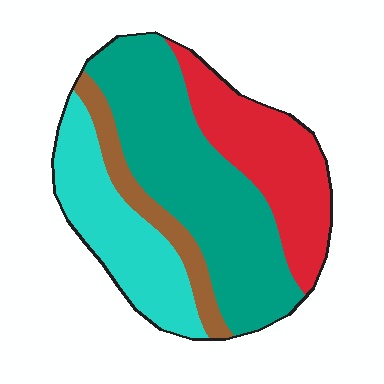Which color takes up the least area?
Brown, at roughly 10%.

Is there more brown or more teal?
Teal.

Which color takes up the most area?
Teal, at roughly 40%.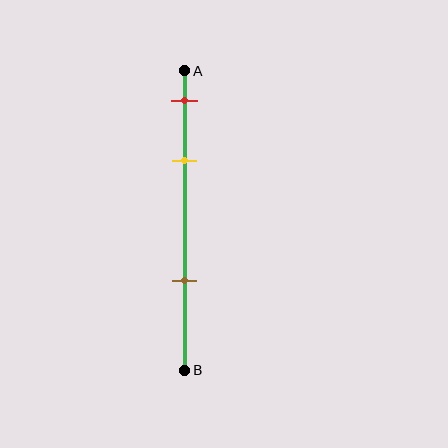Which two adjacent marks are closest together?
The red and yellow marks are the closest adjacent pair.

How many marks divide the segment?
There are 3 marks dividing the segment.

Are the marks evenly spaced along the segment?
No, the marks are not evenly spaced.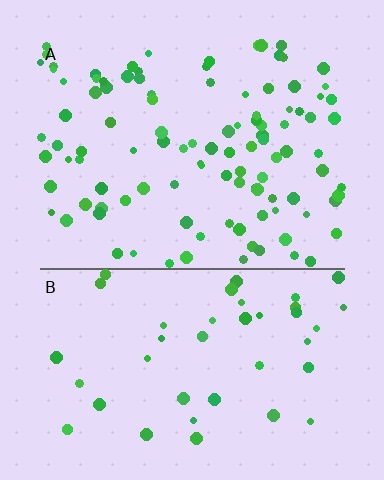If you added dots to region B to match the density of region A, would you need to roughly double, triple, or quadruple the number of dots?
Approximately double.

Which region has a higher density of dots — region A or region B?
A (the top).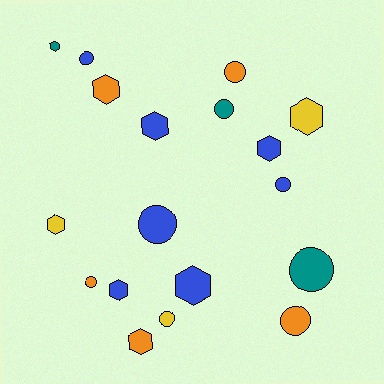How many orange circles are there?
There are 3 orange circles.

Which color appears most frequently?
Blue, with 7 objects.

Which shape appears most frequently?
Circle, with 9 objects.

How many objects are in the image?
There are 18 objects.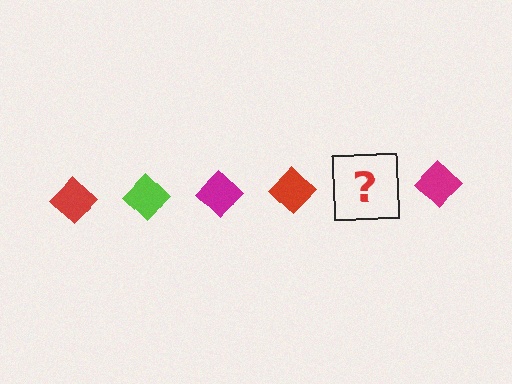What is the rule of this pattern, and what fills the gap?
The rule is that the pattern cycles through red, lime, magenta diamonds. The gap should be filled with a lime diamond.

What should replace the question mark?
The question mark should be replaced with a lime diamond.